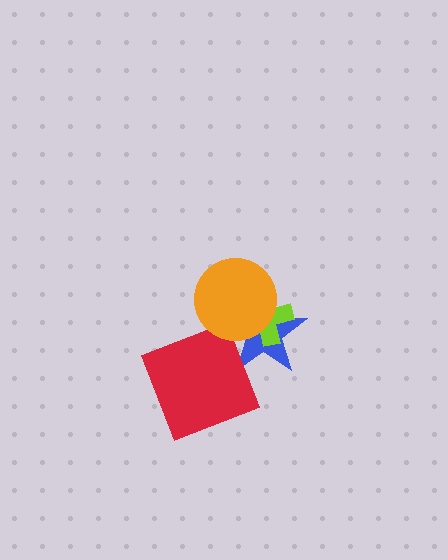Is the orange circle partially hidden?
No, no other shape covers it.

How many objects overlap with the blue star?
3 objects overlap with the blue star.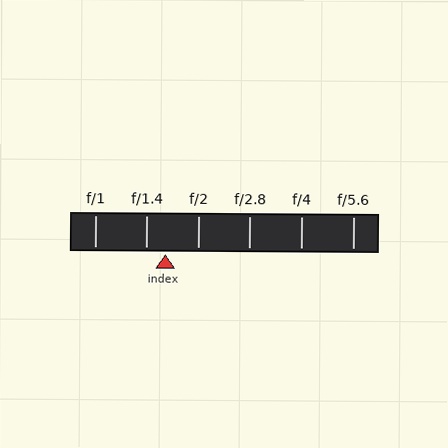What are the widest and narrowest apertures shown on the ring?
The widest aperture shown is f/1 and the narrowest is f/5.6.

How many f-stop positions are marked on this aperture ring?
There are 6 f-stop positions marked.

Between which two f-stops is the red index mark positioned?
The index mark is between f/1.4 and f/2.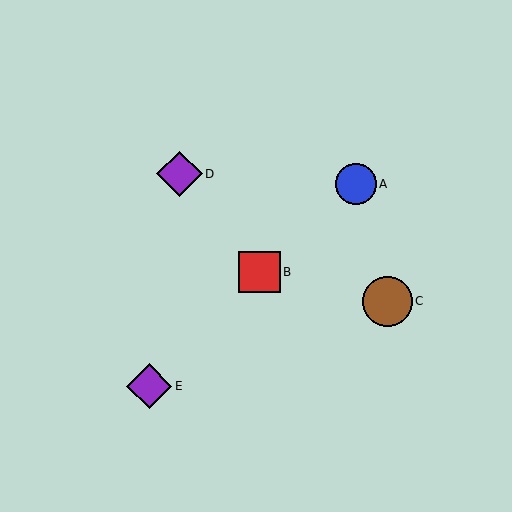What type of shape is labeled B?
Shape B is a red square.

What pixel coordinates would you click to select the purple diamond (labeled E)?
Click at (149, 386) to select the purple diamond E.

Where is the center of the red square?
The center of the red square is at (260, 272).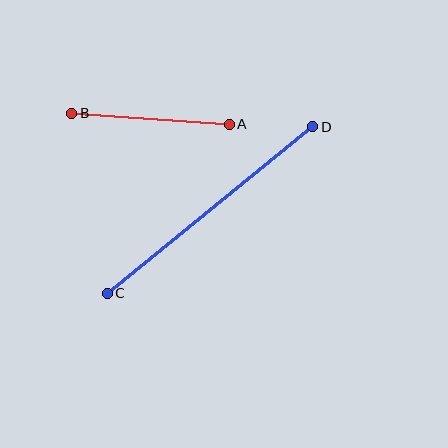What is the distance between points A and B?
The distance is approximately 158 pixels.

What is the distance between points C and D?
The distance is approximately 265 pixels.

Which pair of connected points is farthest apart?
Points C and D are farthest apart.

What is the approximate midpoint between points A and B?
The midpoint is at approximately (150, 119) pixels.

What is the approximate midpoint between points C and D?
The midpoint is at approximately (210, 210) pixels.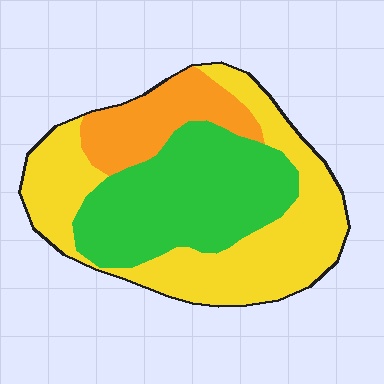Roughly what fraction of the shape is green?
Green covers 38% of the shape.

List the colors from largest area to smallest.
From largest to smallest: yellow, green, orange.